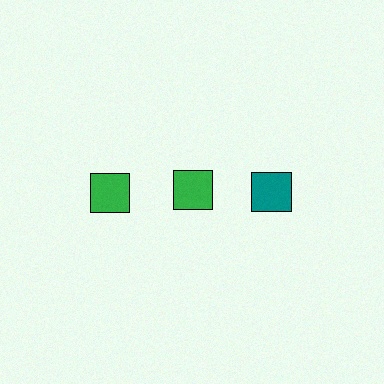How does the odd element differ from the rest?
It has a different color: teal instead of green.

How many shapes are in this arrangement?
There are 3 shapes arranged in a grid pattern.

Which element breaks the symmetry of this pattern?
The teal square in the top row, center column breaks the symmetry. All other shapes are green squares.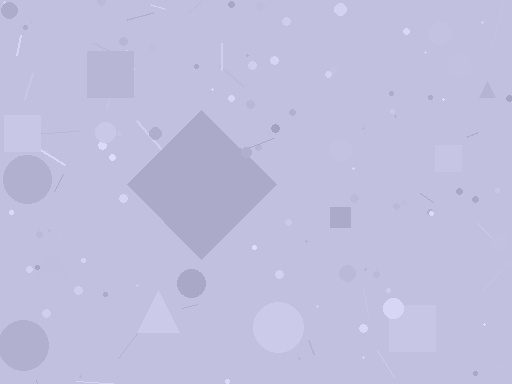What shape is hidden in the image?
A diamond is hidden in the image.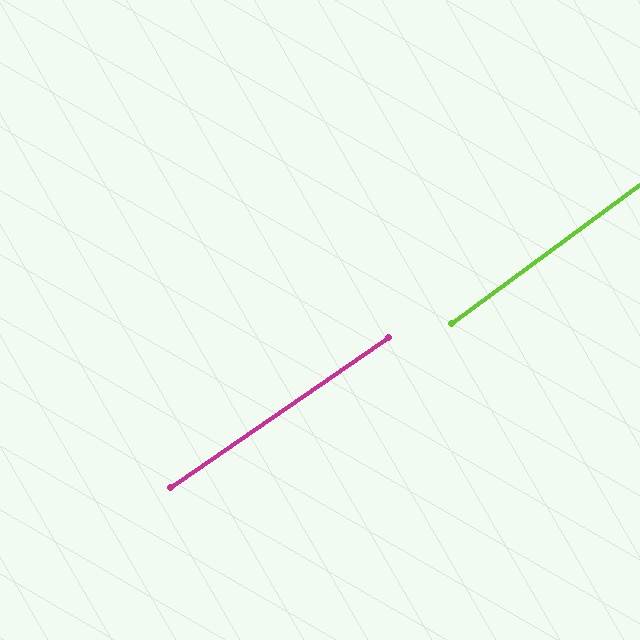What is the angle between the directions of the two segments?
Approximately 2 degrees.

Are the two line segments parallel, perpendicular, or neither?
Parallel — their directions differ by only 1.8°.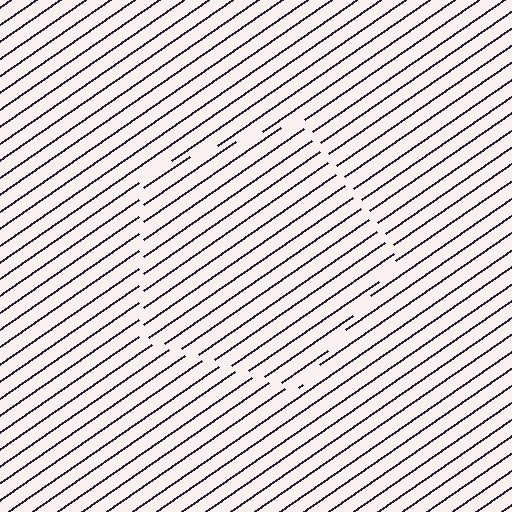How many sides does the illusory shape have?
5 sides — the line-ends trace a pentagon.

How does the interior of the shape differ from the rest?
The interior of the shape contains the same grating, shifted by half a period — the contour is defined by the phase discontinuity where line-ends from the inner and outer gratings abut.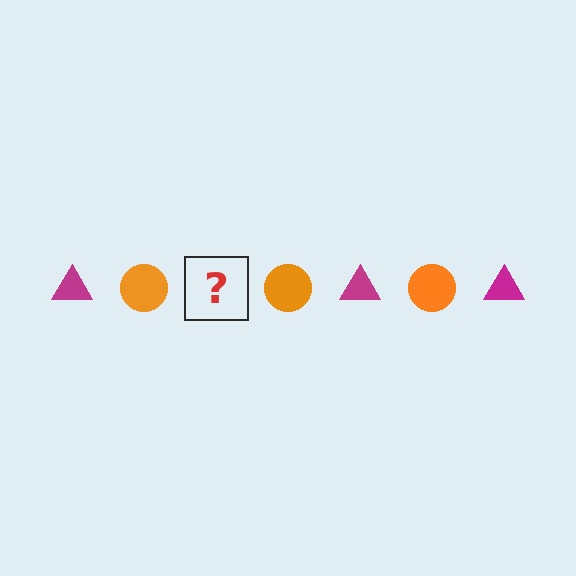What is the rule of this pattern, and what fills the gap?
The rule is that the pattern alternates between magenta triangle and orange circle. The gap should be filled with a magenta triangle.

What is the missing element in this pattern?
The missing element is a magenta triangle.